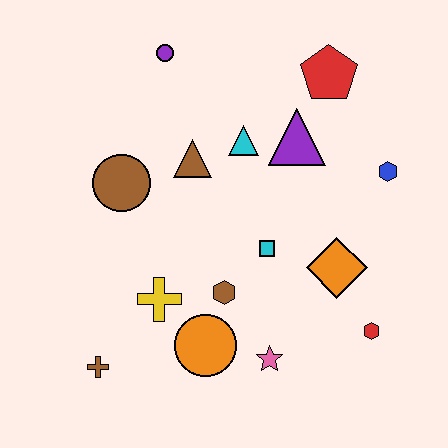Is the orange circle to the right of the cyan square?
No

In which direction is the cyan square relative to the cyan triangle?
The cyan square is below the cyan triangle.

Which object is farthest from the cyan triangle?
The brown cross is farthest from the cyan triangle.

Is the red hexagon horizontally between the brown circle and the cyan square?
No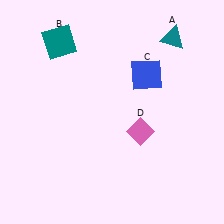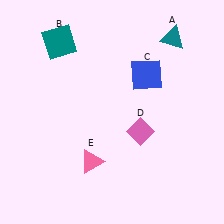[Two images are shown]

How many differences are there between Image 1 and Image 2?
There is 1 difference between the two images.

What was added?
A pink triangle (E) was added in Image 2.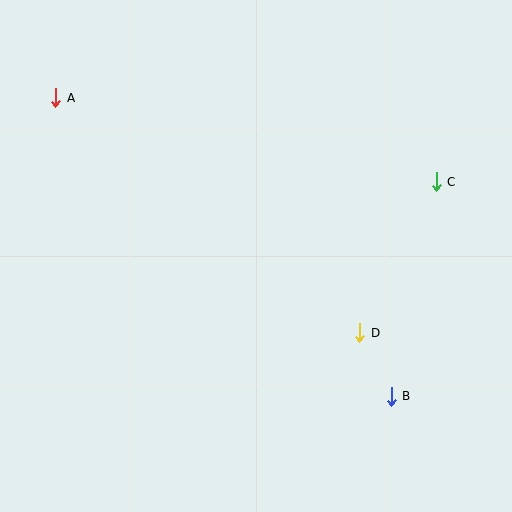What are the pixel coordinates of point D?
Point D is at (360, 333).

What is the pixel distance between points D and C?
The distance between D and C is 169 pixels.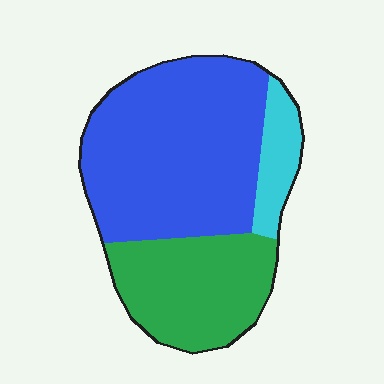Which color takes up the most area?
Blue, at roughly 60%.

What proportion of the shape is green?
Green covers roughly 30% of the shape.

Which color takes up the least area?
Cyan, at roughly 10%.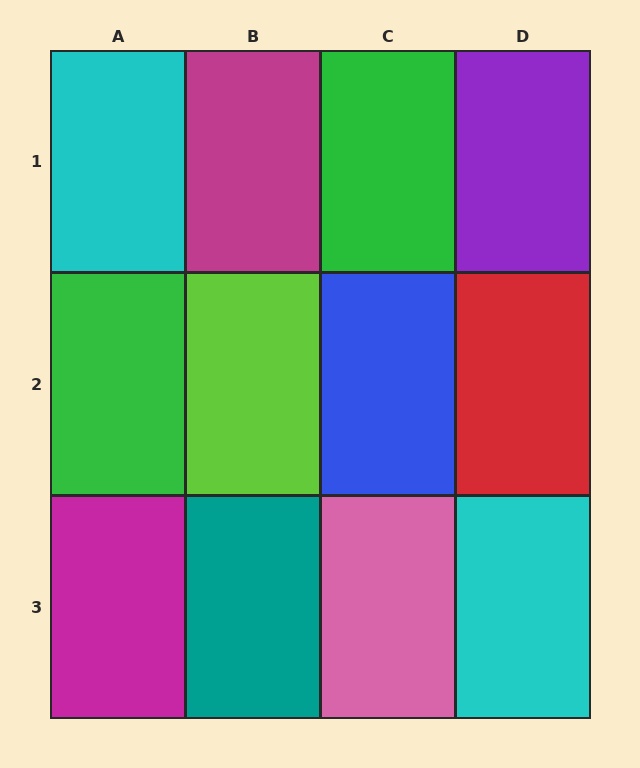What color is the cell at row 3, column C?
Pink.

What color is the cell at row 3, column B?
Teal.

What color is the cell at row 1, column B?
Magenta.